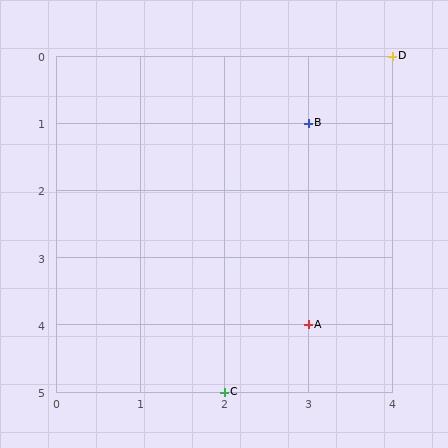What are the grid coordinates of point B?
Point B is at grid coordinates (3, 1).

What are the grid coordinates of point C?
Point C is at grid coordinates (2, 5).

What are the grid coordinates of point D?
Point D is at grid coordinates (4, 0).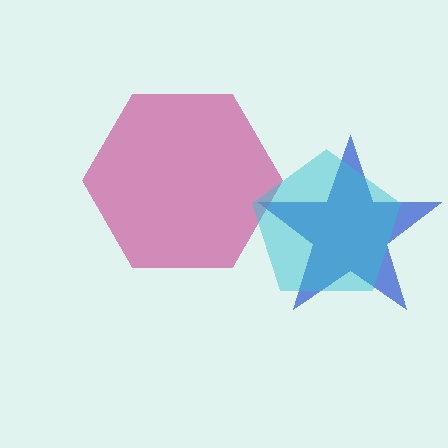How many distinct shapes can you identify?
There are 3 distinct shapes: a blue star, a magenta hexagon, a cyan pentagon.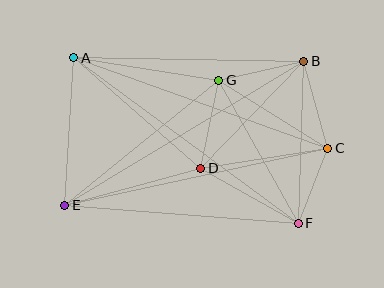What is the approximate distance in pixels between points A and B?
The distance between A and B is approximately 230 pixels.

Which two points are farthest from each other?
Points A and F are farthest from each other.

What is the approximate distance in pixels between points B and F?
The distance between B and F is approximately 162 pixels.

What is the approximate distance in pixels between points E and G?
The distance between E and G is approximately 198 pixels.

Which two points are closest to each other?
Points C and F are closest to each other.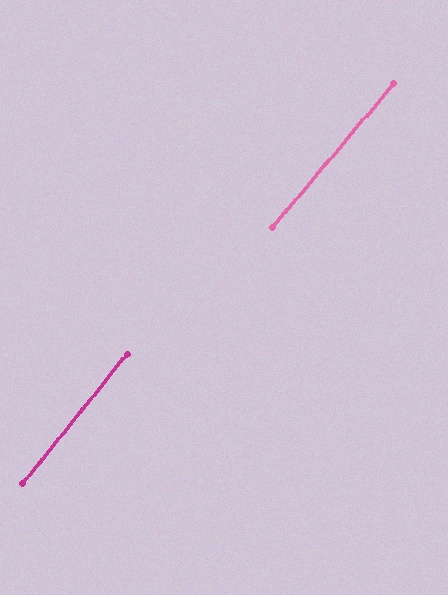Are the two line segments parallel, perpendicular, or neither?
Parallel — their directions differ by only 1.6°.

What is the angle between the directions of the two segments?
Approximately 2 degrees.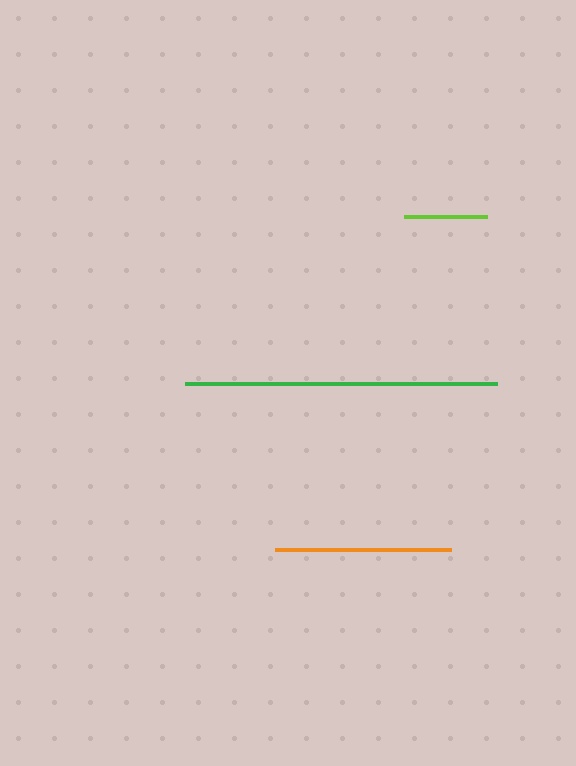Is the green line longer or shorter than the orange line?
The green line is longer than the orange line.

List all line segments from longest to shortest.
From longest to shortest: green, orange, lime.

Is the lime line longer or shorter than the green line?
The green line is longer than the lime line.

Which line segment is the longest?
The green line is the longest at approximately 312 pixels.